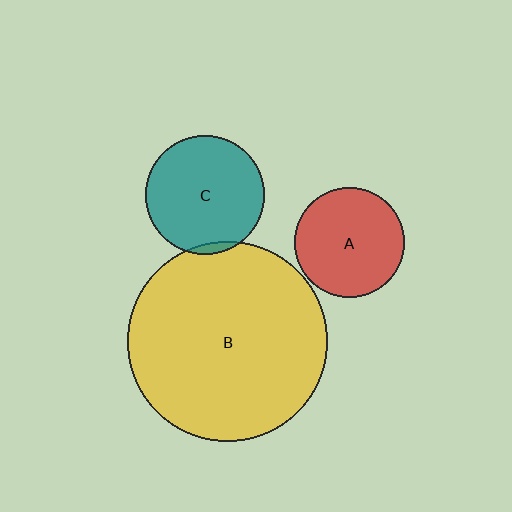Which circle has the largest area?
Circle B (yellow).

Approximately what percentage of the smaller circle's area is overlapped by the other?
Approximately 5%.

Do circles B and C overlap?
Yes.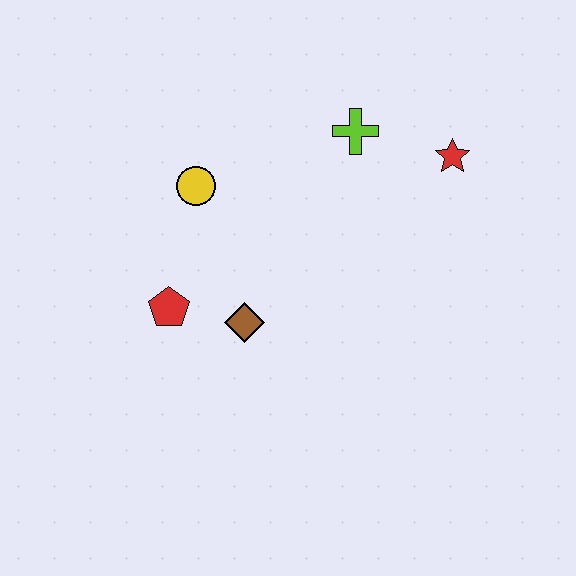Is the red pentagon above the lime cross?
No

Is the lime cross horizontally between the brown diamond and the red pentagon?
No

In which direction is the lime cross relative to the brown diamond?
The lime cross is above the brown diamond.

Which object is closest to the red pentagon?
The brown diamond is closest to the red pentagon.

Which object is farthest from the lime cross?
The red pentagon is farthest from the lime cross.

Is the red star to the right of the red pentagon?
Yes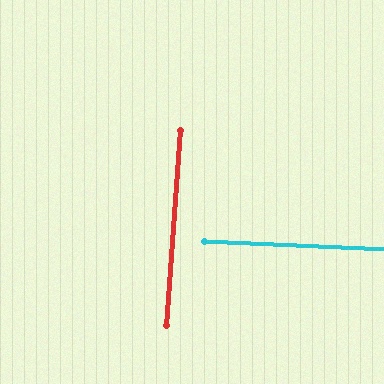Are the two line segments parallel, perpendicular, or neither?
Perpendicular — they meet at approximately 88°.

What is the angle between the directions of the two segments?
Approximately 88 degrees.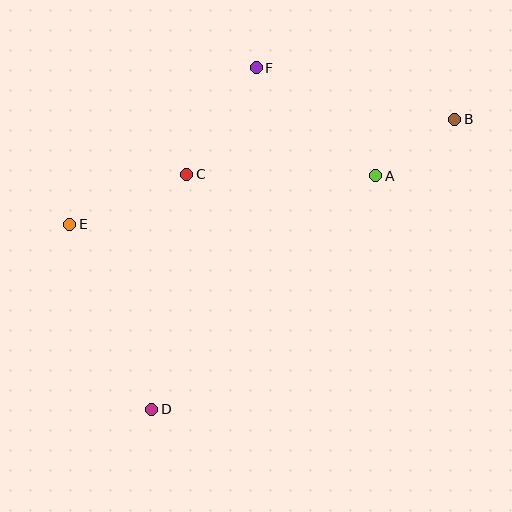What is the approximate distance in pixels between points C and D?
The distance between C and D is approximately 238 pixels.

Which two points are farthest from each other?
Points B and D are farthest from each other.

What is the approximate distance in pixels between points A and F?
The distance between A and F is approximately 161 pixels.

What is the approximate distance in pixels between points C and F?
The distance between C and F is approximately 127 pixels.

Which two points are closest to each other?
Points A and B are closest to each other.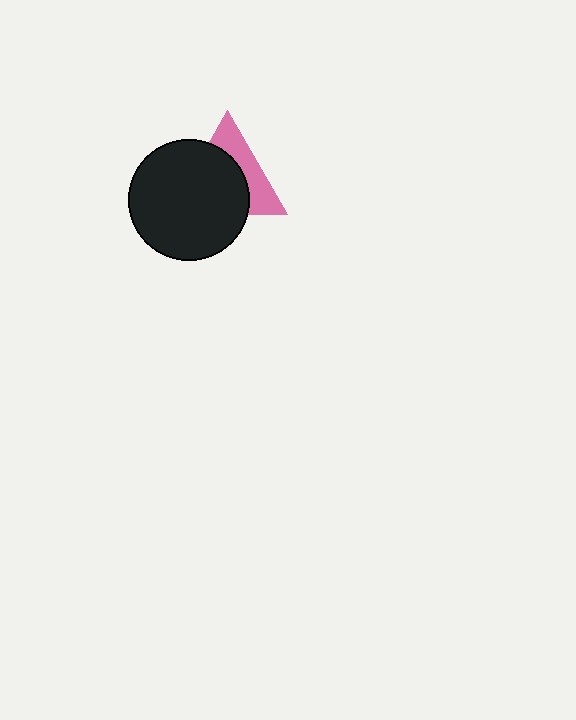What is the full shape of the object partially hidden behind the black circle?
The partially hidden object is a pink triangle.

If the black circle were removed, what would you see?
You would see the complete pink triangle.